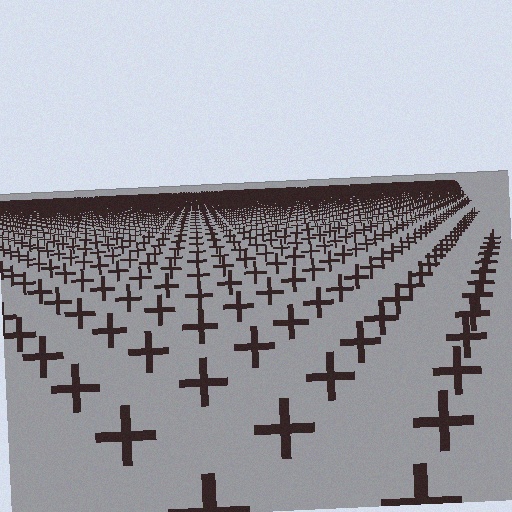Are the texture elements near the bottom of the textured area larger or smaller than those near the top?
Larger. Near the bottom, elements are closer to the viewer and appear at a bigger on-screen size.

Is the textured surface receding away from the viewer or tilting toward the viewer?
The surface is receding away from the viewer. Texture elements get smaller and denser toward the top.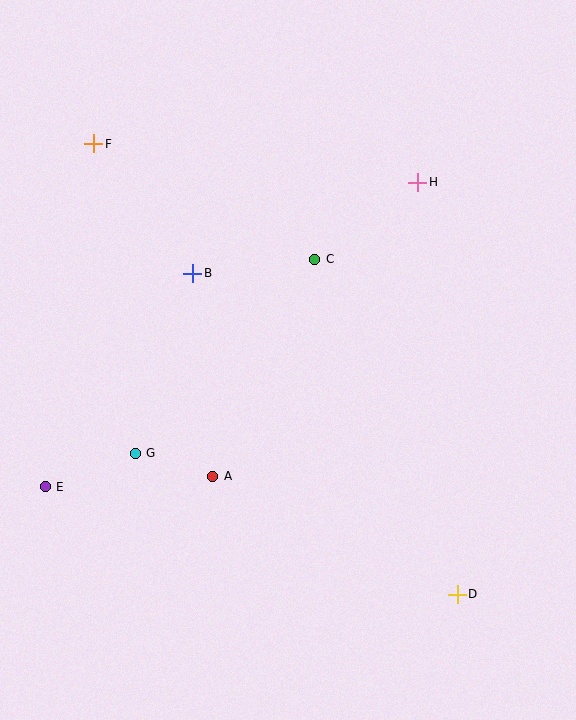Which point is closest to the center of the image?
Point C at (315, 259) is closest to the center.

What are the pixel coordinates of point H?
Point H is at (418, 182).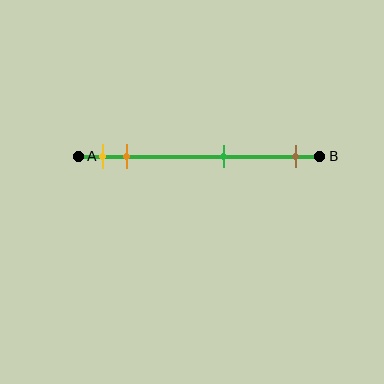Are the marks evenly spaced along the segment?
No, the marks are not evenly spaced.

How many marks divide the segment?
There are 4 marks dividing the segment.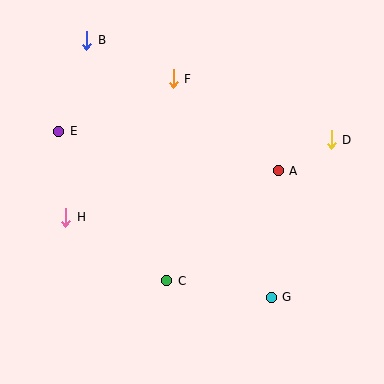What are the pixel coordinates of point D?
Point D is at (331, 140).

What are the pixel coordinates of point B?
Point B is at (87, 40).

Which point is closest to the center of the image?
Point A at (278, 171) is closest to the center.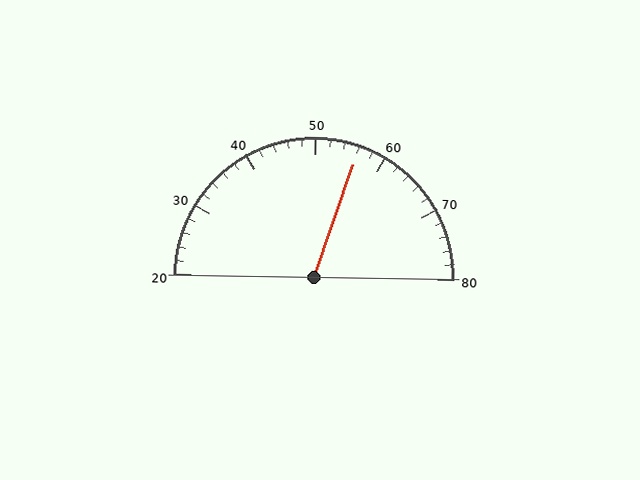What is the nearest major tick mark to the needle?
The nearest major tick mark is 60.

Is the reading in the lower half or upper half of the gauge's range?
The reading is in the upper half of the range (20 to 80).